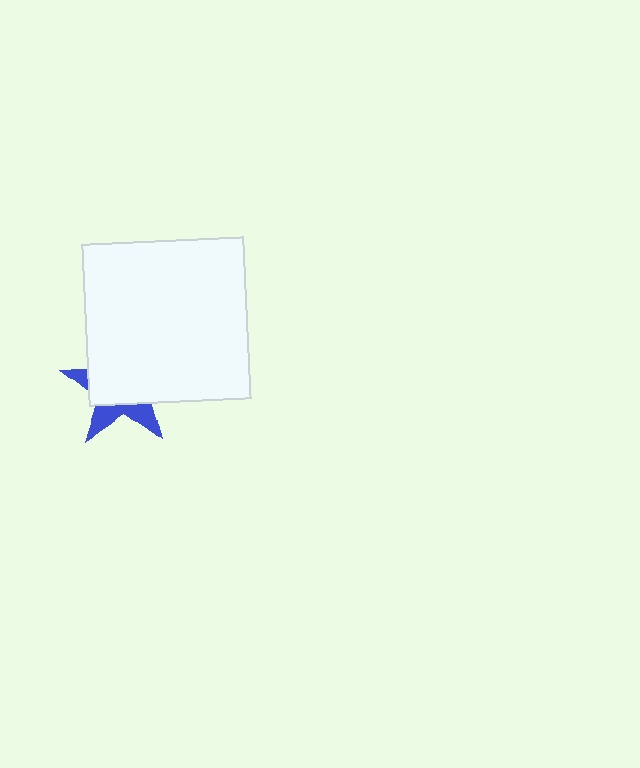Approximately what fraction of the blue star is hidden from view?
Roughly 67% of the blue star is hidden behind the white square.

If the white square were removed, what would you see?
You would see the complete blue star.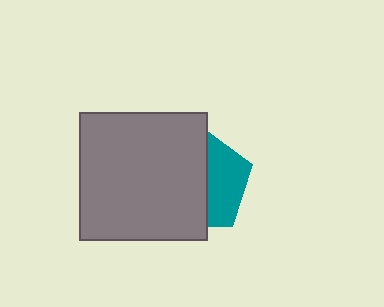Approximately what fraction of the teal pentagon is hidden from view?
Roughly 60% of the teal pentagon is hidden behind the gray square.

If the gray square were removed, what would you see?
You would see the complete teal pentagon.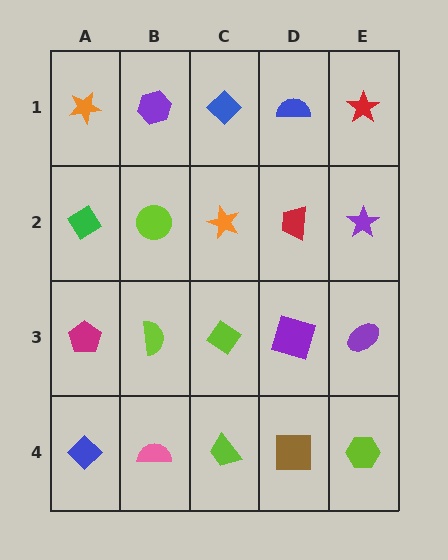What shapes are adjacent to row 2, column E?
A red star (row 1, column E), a purple ellipse (row 3, column E), a red trapezoid (row 2, column D).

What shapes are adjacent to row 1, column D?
A red trapezoid (row 2, column D), a blue diamond (row 1, column C), a red star (row 1, column E).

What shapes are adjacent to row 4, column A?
A magenta pentagon (row 3, column A), a pink semicircle (row 4, column B).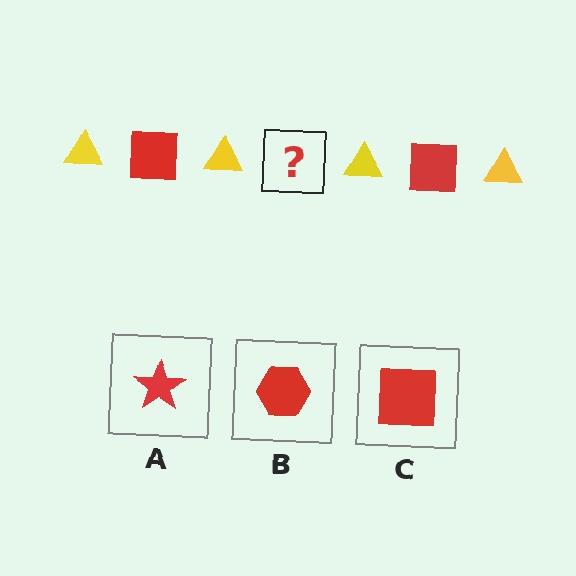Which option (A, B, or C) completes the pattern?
C.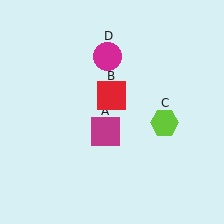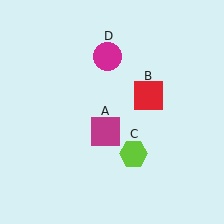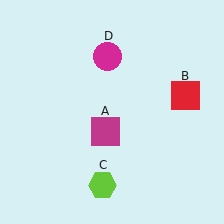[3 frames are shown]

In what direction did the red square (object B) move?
The red square (object B) moved right.